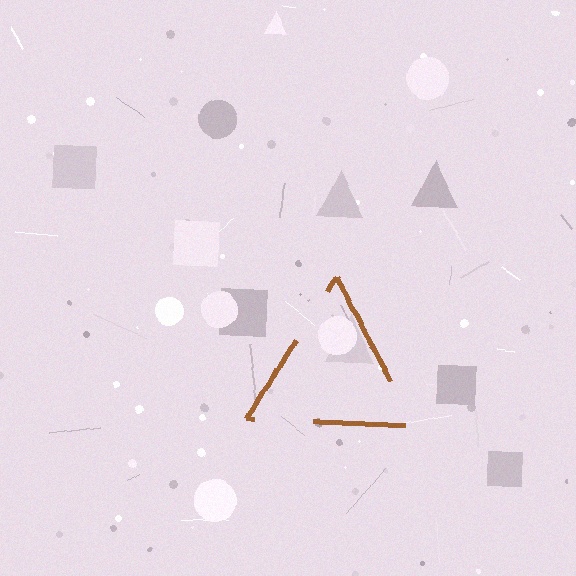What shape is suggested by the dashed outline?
The dashed outline suggests a triangle.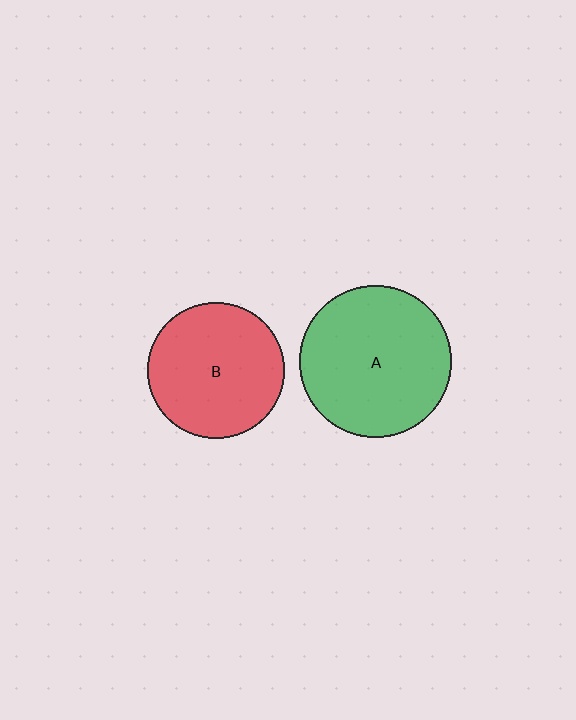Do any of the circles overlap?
No, none of the circles overlap.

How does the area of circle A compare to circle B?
Approximately 1.2 times.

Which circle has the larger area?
Circle A (green).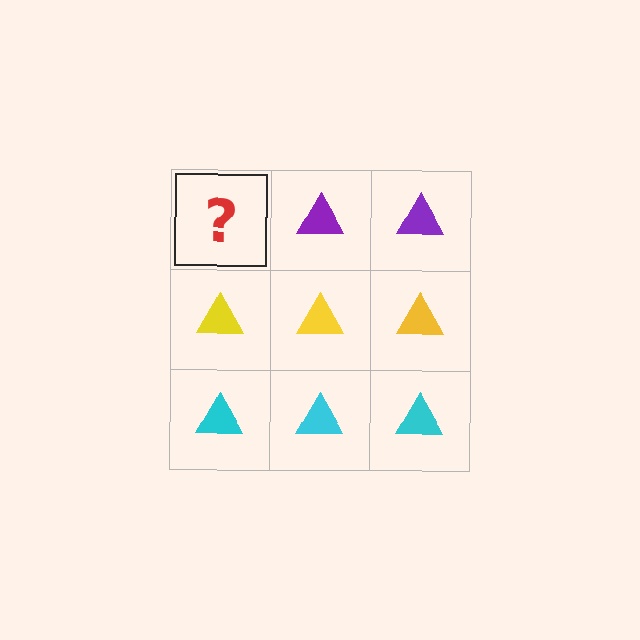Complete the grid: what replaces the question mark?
The question mark should be replaced with a purple triangle.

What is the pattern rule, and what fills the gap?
The rule is that each row has a consistent color. The gap should be filled with a purple triangle.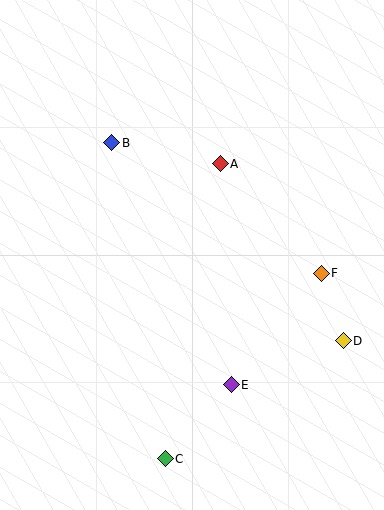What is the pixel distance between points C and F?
The distance between C and F is 242 pixels.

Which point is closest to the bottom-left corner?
Point C is closest to the bottom-left corner.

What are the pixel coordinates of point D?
Point D is at (343, 341).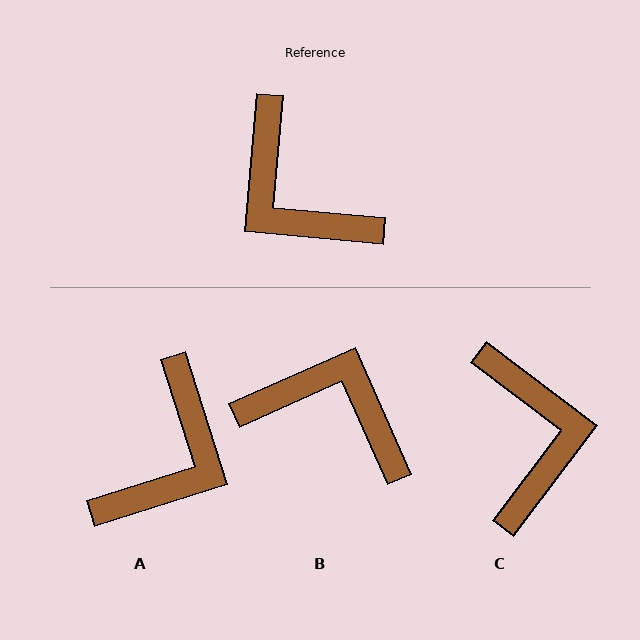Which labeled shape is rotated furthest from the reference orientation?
B, about 151 degrees away.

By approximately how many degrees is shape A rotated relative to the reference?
Approximately 113 degrees counter-clockwise.